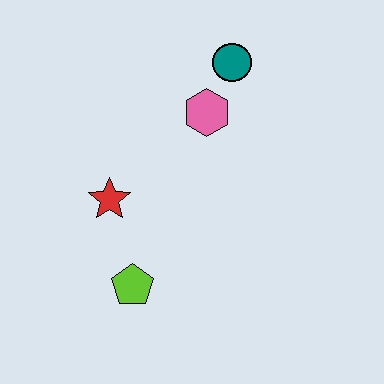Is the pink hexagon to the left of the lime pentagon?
No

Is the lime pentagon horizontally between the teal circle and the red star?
Yes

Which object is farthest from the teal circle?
The lime pentagon is farthest from the teal circle.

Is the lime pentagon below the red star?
Yes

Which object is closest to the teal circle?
The pink hexagon is closest to the teal circle.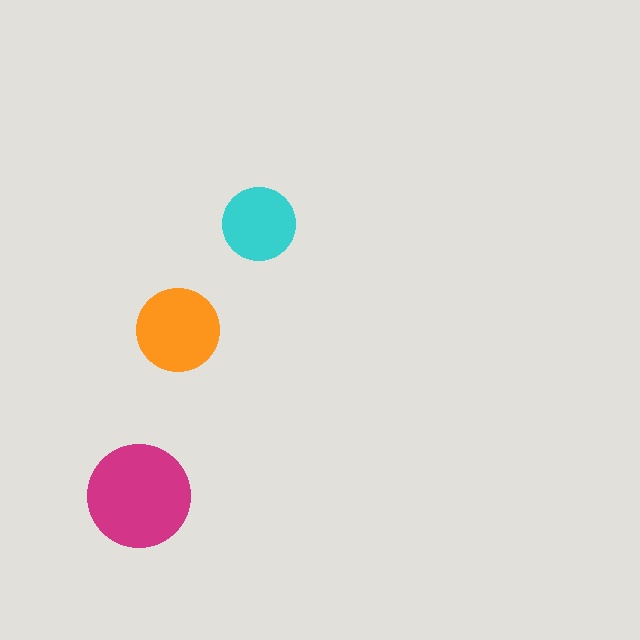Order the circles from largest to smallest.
the magenta one, the orange one, the cyan one.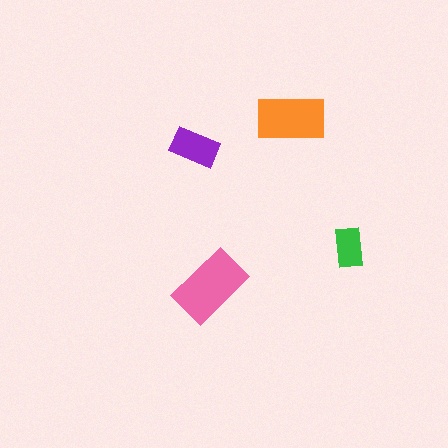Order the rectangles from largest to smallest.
the pink one, the orange one, the purple one, the green one.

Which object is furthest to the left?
The purple rectangle is leftmost.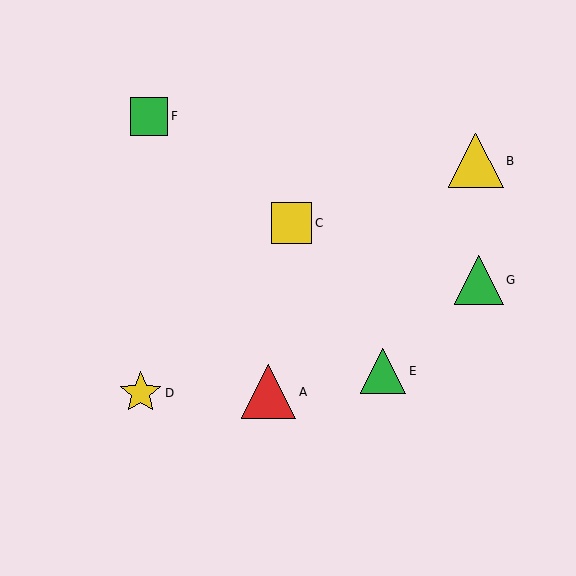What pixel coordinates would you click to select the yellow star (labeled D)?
Click at (141, 393) to select the yellow star D.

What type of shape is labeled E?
Shape E is a green triangle.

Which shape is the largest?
The yellow triangle (labeled B) is the largest.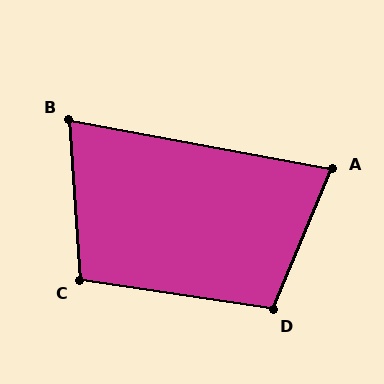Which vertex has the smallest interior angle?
B, at approximately 76 degrees.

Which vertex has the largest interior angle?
D, at approximately 104 degrees.